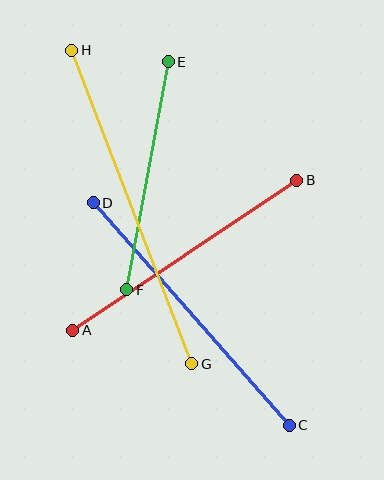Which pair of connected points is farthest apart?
Points G and H are farthest apart.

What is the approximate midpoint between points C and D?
The midpoint is at approximately (191, 314) pixels.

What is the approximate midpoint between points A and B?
The midpoint is at approximately (185, 255) pixels.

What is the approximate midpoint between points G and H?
The midpoint is at approximately (132, 207) pixels.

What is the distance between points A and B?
The distance is approximately 269 pixels.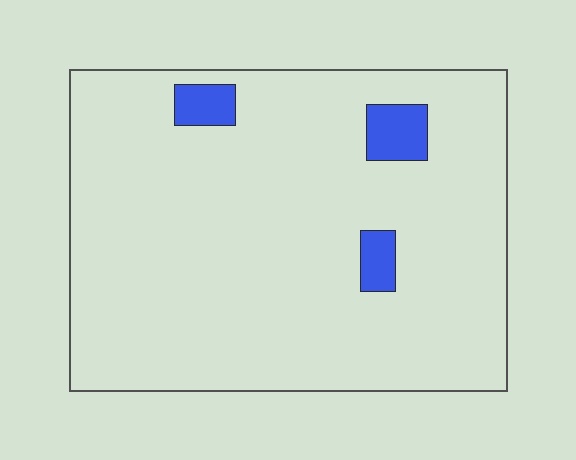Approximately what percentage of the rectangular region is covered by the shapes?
Approximately 5%.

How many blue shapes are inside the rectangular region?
3.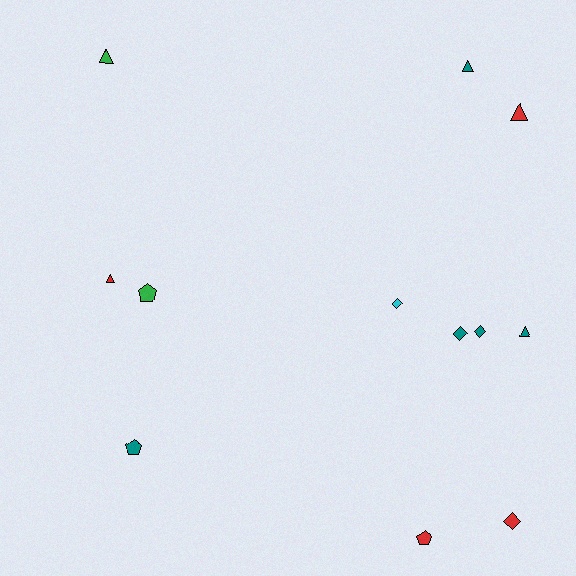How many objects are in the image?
There are 12 objects.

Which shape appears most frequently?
Triangle, with 5 objects.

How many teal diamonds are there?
There are 2 teal diamonds.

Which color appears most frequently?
Teal, with 5 objects.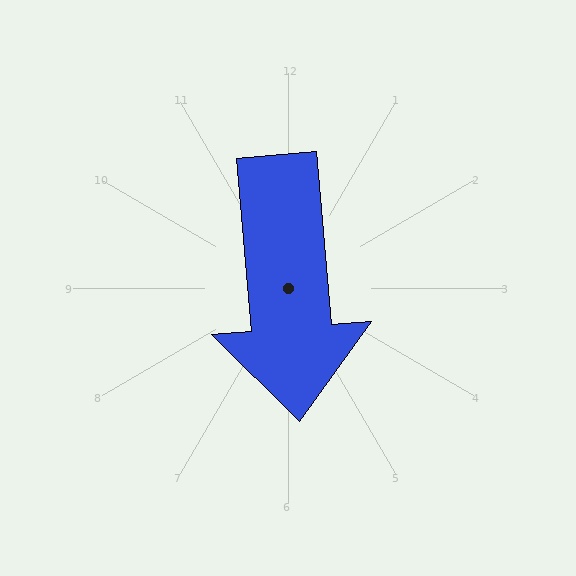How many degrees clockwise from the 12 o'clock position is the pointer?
Approximately 175 degrees.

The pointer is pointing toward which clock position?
Roughly 6 o'clock.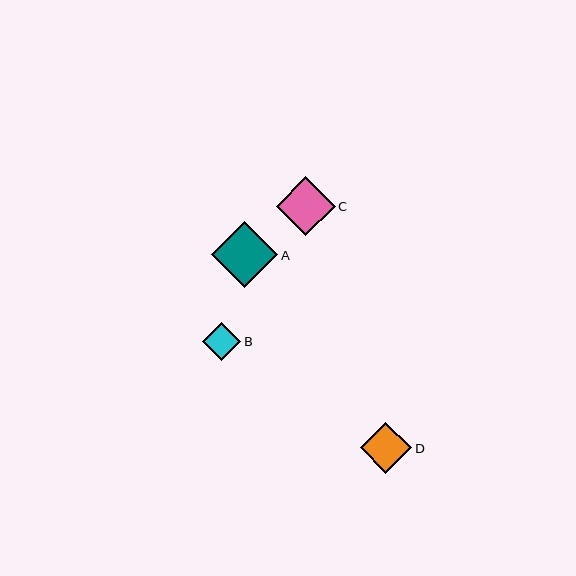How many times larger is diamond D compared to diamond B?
Diamond D is approximately 1.3 times the size of diamond B.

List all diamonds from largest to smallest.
From largest to smallest: A, C, D, B.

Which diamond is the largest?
Diamond A is the largest with a size of approximately 66 pixels.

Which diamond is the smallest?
Diamond B is the smallest with a size of approximately 38 pixels.